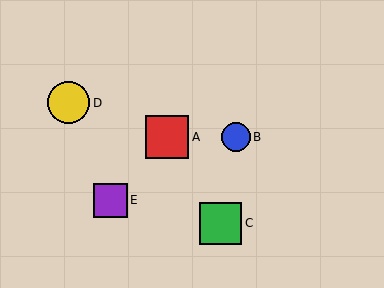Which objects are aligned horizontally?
Objects A, B are aligned horizontally.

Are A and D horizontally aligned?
No, A is at y≈137 and D is at y≈103.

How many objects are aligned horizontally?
2 objects (A, B) are aligned horizontally.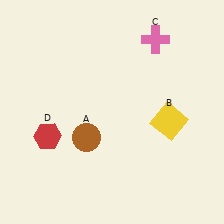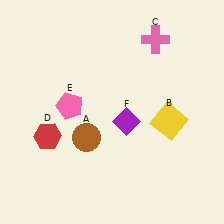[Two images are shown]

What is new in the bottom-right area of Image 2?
A purple diamond (F) was added in the bottom-right area of Image 2.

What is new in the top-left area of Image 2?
A pink pentagon (E) was added in the top-left area of Image 2.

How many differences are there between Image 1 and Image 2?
There are 2 differences between the two images.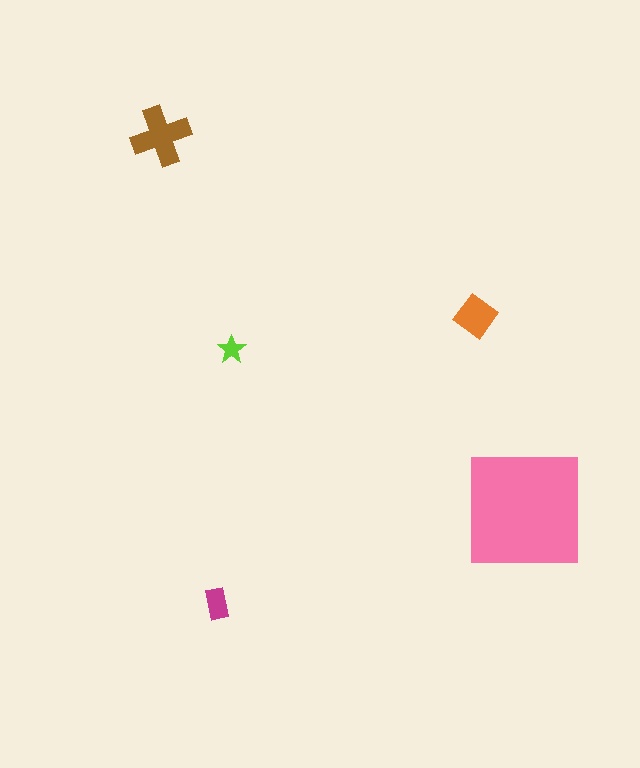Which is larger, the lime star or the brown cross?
The brown cross.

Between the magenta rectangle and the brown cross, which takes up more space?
The brown cross.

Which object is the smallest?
The lime star.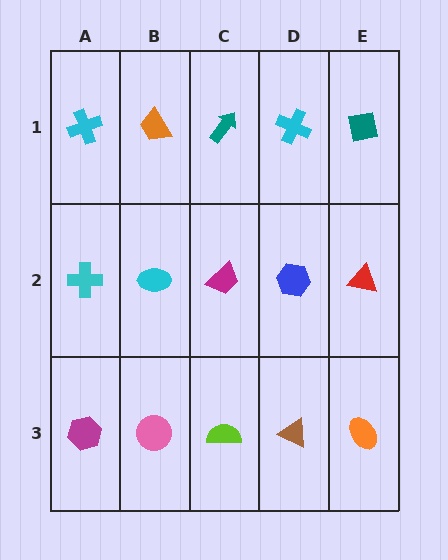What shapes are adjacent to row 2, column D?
A cyan cross (row 1, column D), a brown triangle (row 3, column D), a magenta trapezoid (row 2, column C), a red triangle (row 2, column E).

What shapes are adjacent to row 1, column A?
A cyan cross (row 2, column A), an orange trapezoid (row 1, column B).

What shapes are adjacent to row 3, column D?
A blue hexagon (row 2, column D), a lime semicircle (row 3, column C), an orange ellipse (row 3, column E).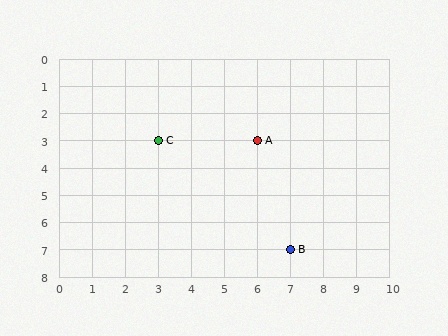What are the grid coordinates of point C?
Point C is at grid coordinates (3, 3).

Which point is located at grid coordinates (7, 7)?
Point B is at (7, 7).